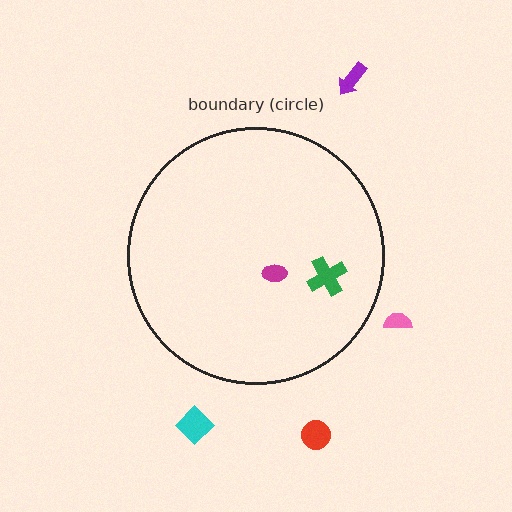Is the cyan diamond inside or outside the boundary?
Outside.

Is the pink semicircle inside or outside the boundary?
Outside.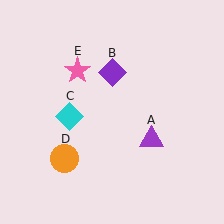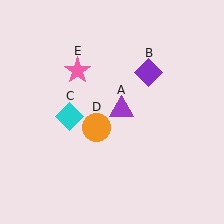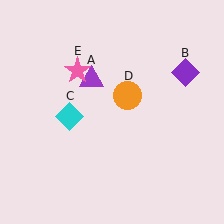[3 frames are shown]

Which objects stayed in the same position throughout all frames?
Cyan diamond (object C) and pink star (object E) remained stationary.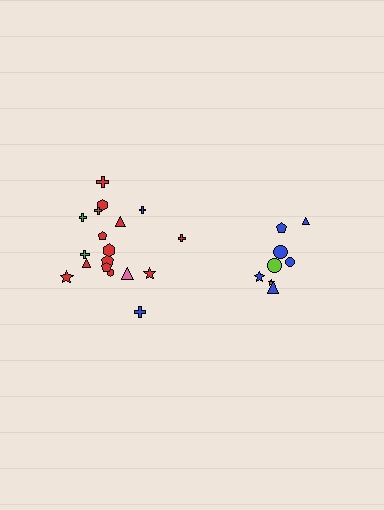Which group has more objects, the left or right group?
The left group.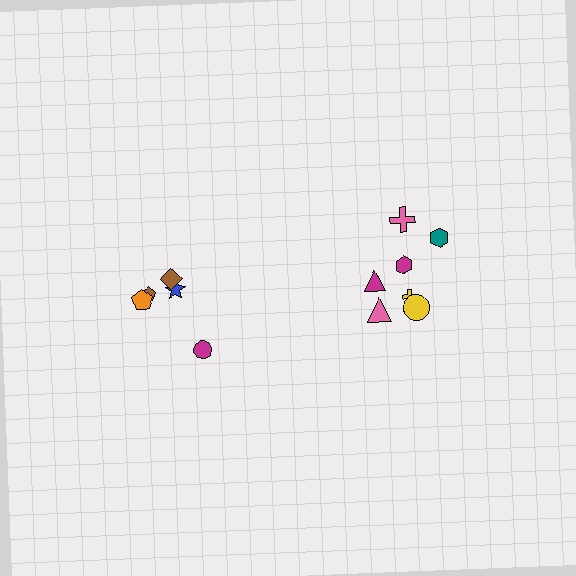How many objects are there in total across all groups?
There are 12 objects.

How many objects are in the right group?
There are 7 objects.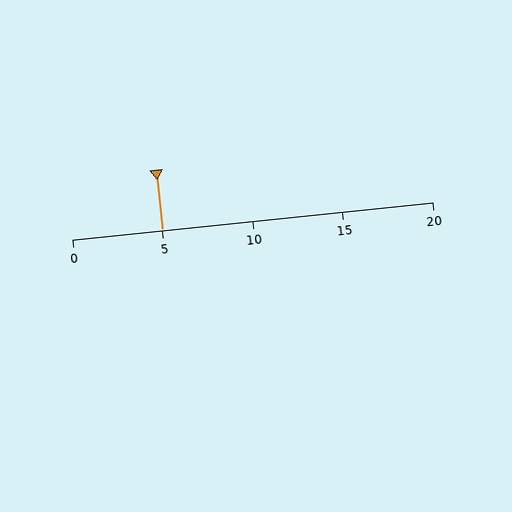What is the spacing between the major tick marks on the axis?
The major ticks are spaced 5 apart.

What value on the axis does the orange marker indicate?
The marker indicates approximately 5.